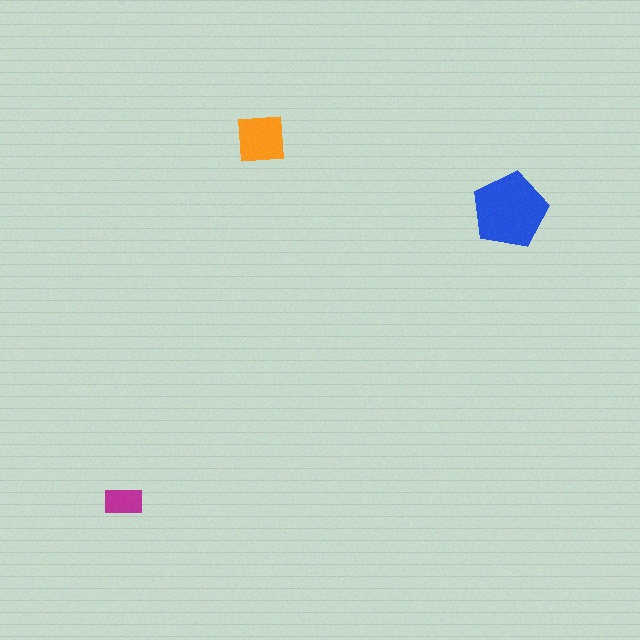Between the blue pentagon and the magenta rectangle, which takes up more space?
The blue pentagon.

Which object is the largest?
The blue pentagon.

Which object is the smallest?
The magenta rectangle.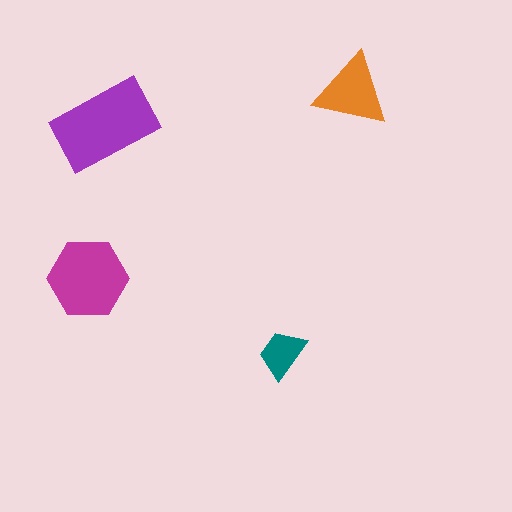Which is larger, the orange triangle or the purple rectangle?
The purple rectangle.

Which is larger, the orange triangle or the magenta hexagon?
The magenta hexagon.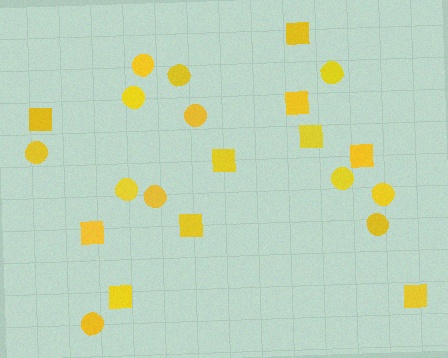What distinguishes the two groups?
There are 2 groups: one group of squares (10) and one group of circles (12).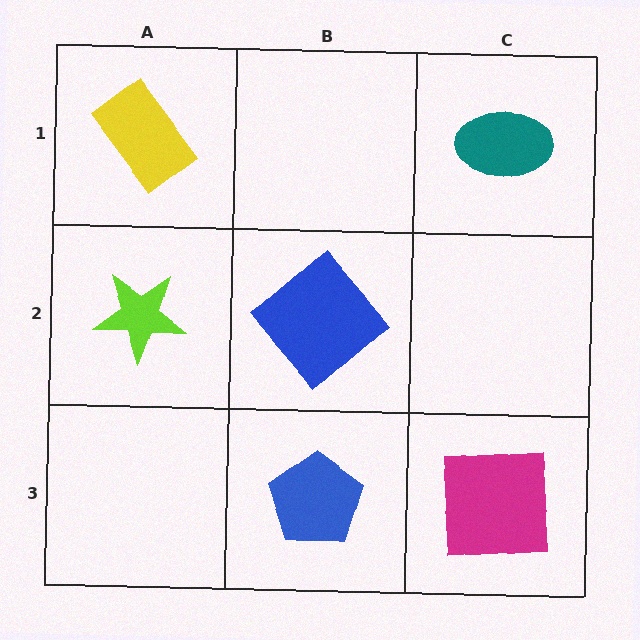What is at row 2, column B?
A blue diamond.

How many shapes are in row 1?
2 shapes.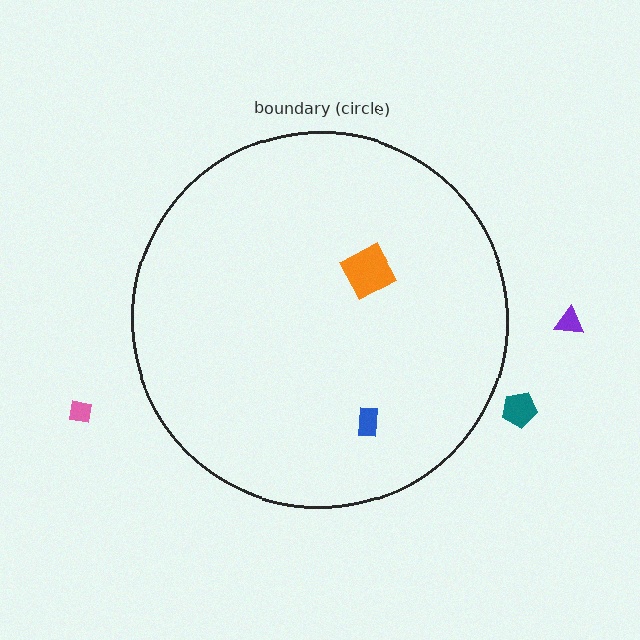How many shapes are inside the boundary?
2 inside, 3 outside.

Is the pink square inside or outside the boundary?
Outside.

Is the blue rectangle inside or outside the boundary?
Inside.